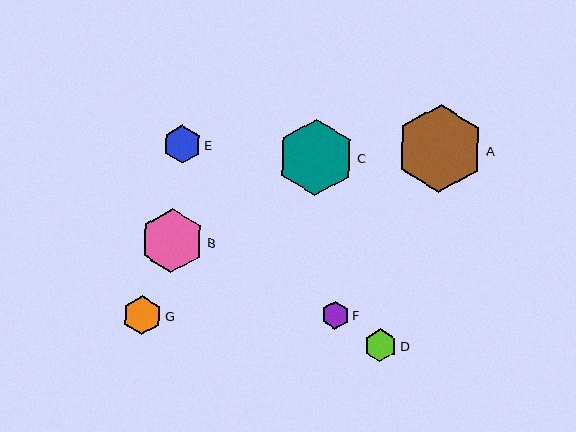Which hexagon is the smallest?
Hexagon F is the smallest with a size of approximately 27 pixels.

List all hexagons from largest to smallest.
From largest to smallest: A, C, B, G, E, D, F.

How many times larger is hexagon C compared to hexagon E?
Hexagon C is approximately 2.0 times the size of hexagon E.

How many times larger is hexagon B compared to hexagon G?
Hexagon B is approximately 1.7 times the size of hexagon G.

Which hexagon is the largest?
Hexagon A is the largest with a size of approximately 88 pixels.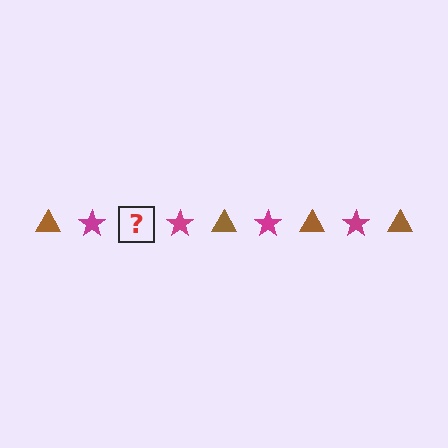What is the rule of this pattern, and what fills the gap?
The rule is that the pattern alternates between brown triangle and magenta star. The gap should be filled with a brown triangle.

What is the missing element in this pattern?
The missing element is a brown triangle.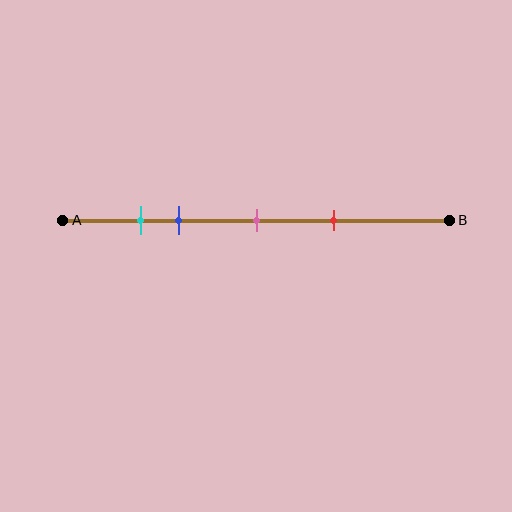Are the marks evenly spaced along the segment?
No, the marks are not evenly spaced.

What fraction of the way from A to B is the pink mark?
The pink mark is approximately 50% (0.5) of the way from A to B.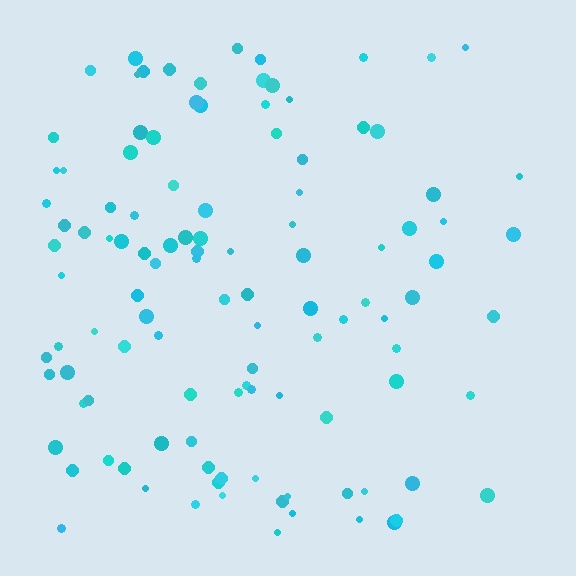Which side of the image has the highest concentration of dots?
The left.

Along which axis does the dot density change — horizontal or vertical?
Horizontal.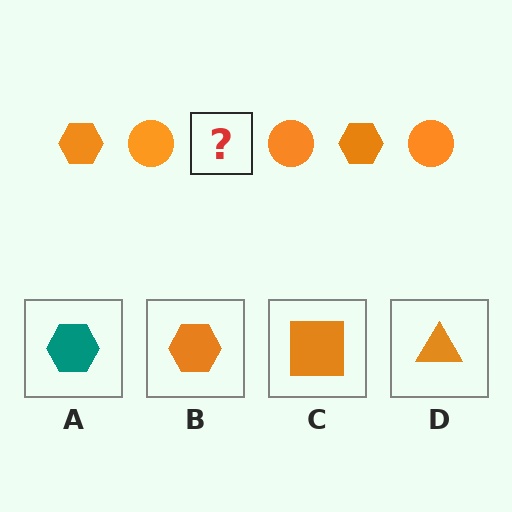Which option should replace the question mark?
Option B.